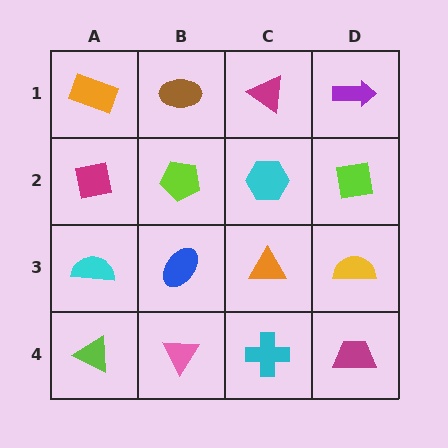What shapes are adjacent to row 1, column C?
A cyan hexagon (row 2, column C), a brown ellipse (row 1, column B), a purple arrow (row 1, column D).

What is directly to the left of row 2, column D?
A cyan hexagon.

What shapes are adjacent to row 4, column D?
A yellow semicircle (row 3, column D), a cyan cross (row 4, column C).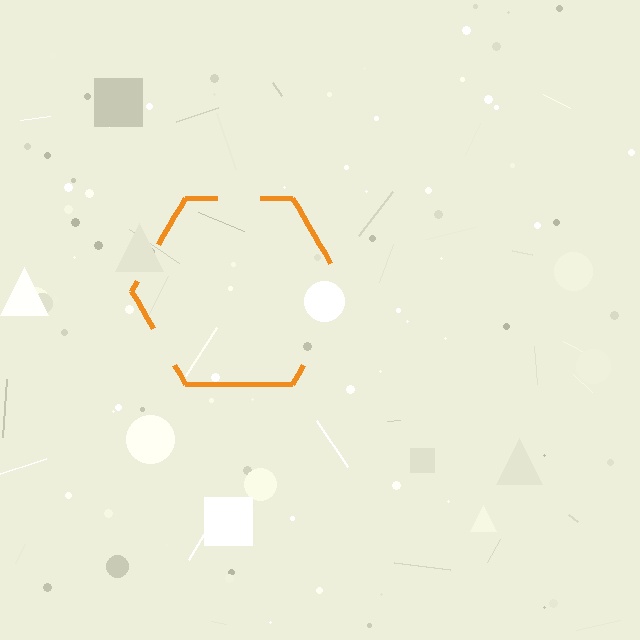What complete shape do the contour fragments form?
The contour fragments form a hexagon.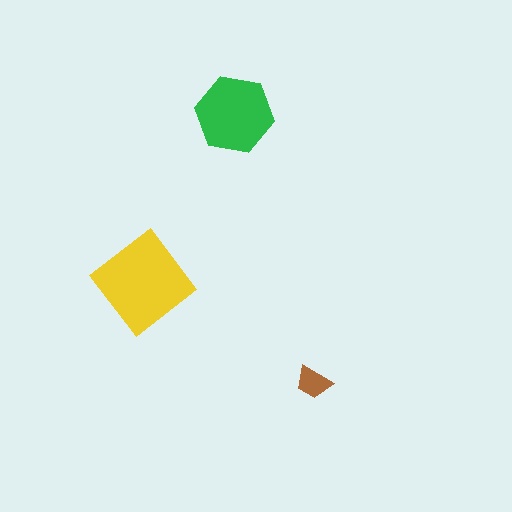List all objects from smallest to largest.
The brown trapezoid, the green hexagon, the yellow diamond.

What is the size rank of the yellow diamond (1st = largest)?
1st.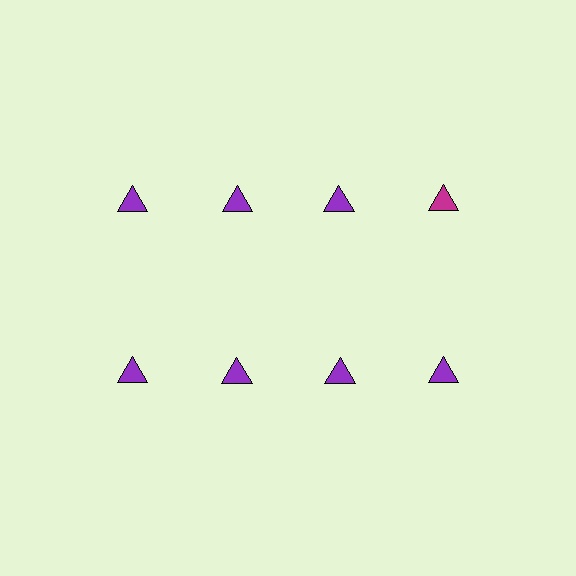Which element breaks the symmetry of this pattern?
The magenta triangle in the top row, second from right column breaks the symmetry. All other shapes are purple triangles.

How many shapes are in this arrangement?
There are 8 shapes arranged in a grid pattern.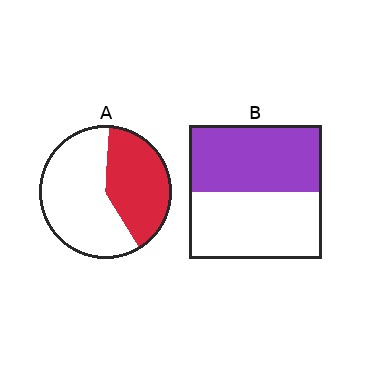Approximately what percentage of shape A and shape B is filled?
A is approximately 40% and B is approximately 50%.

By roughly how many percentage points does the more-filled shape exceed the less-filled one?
By roughly 10 percentage points (B over A).